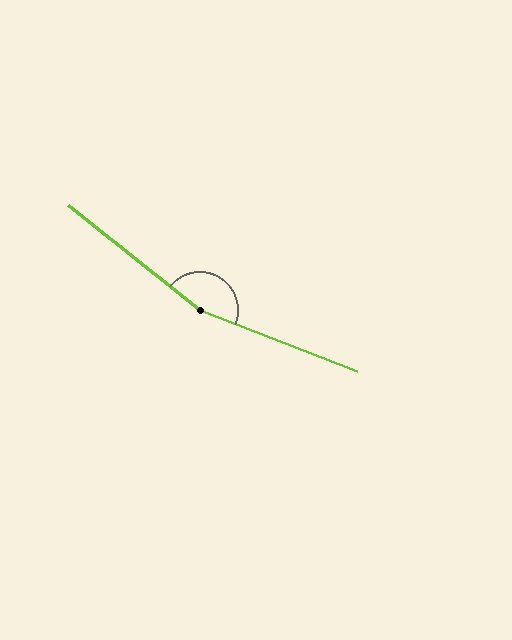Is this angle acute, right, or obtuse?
It is obtuse.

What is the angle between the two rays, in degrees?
Approximately 163 degrees.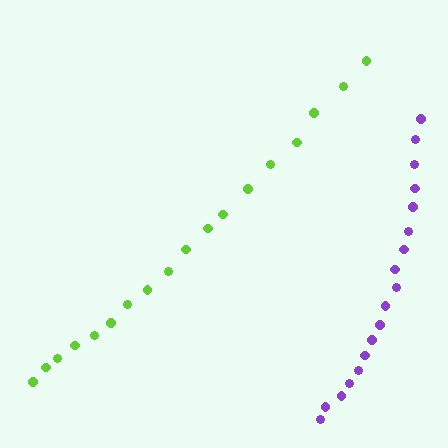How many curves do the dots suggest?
There are 2 distinct paths.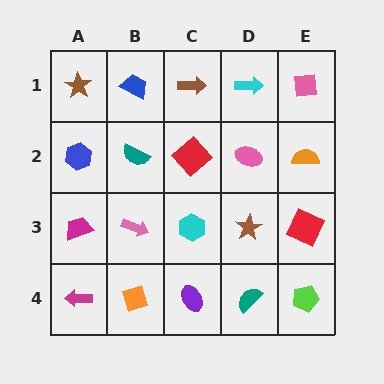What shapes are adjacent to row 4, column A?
A magenta trapezoid (row 3, column A), an orange diamond (row 4, column B).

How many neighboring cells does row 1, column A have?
2.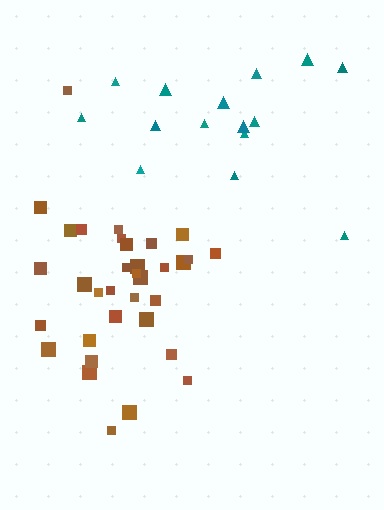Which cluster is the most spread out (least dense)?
Teal.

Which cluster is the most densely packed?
Brown.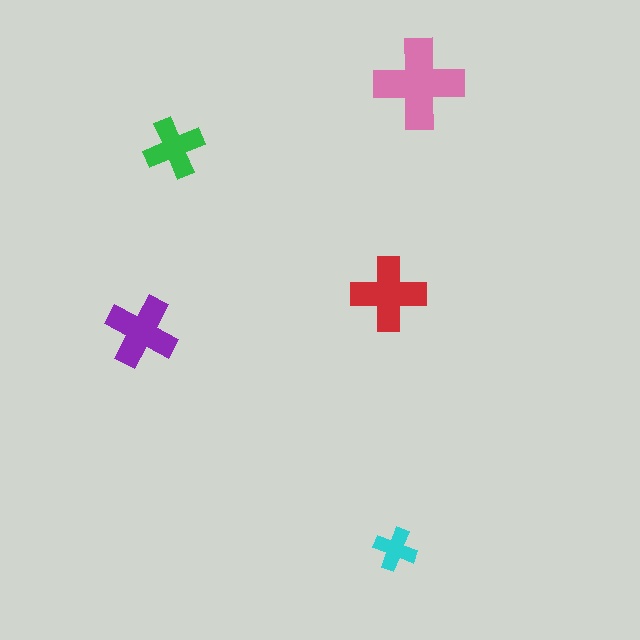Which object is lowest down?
The cyan cross is bottommost.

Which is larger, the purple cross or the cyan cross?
The purple one.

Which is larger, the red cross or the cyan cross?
The red one.